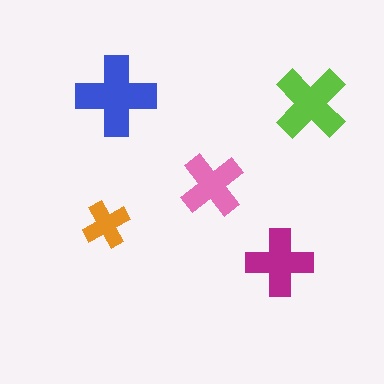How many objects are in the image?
There are 5 objects in the image.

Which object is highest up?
The blue cross is topmost.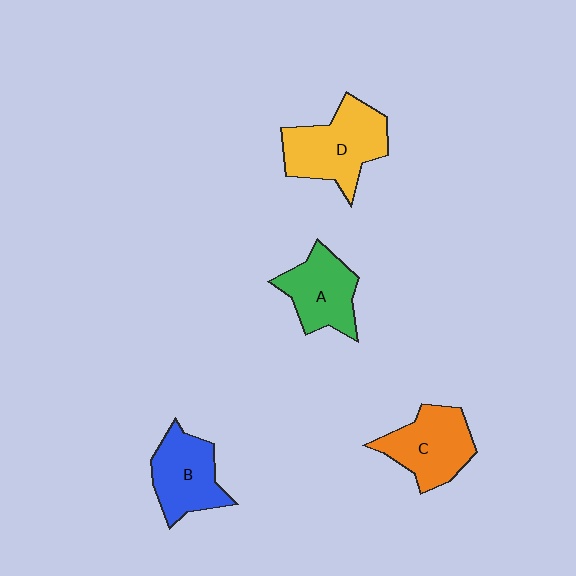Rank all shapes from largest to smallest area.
From largest to smallest: D (yellow), C (orange), B (blue), A (green).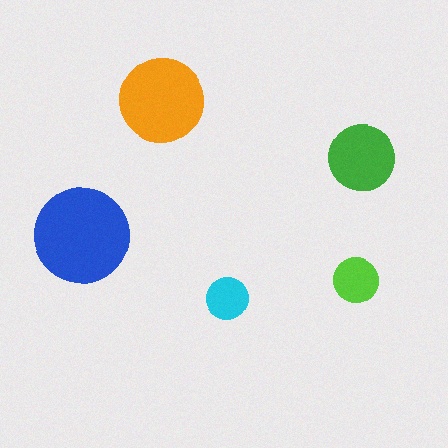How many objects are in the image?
There are 5 objects in the image.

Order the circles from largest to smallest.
the blue one, the orange one, the green one, the lime one, the cyan one.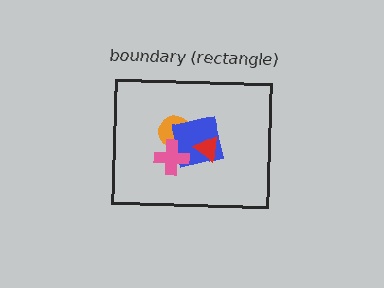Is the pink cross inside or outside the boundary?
Inside.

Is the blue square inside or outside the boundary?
Inside.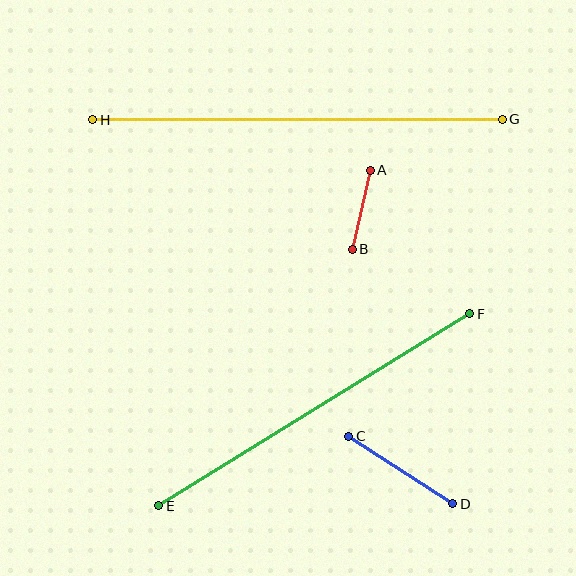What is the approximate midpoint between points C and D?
The midpoint is at approximately (401, 470) pixels.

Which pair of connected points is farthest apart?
Points G and H are farthest apart.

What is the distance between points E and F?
The distance is approximately 365 pixels.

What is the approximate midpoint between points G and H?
The midpoint is at approximately (298, 120) pixels.